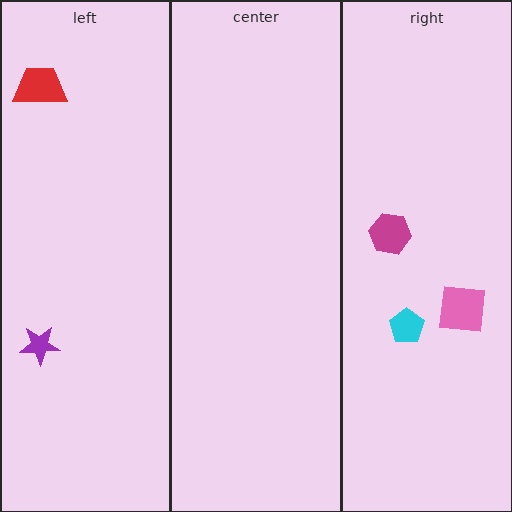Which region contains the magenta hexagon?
The right region.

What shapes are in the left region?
The red trapezoid, the purple star.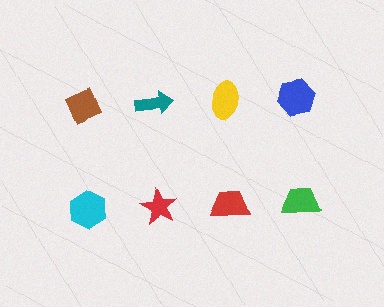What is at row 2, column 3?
A red trapezoid.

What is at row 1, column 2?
A teal arrow.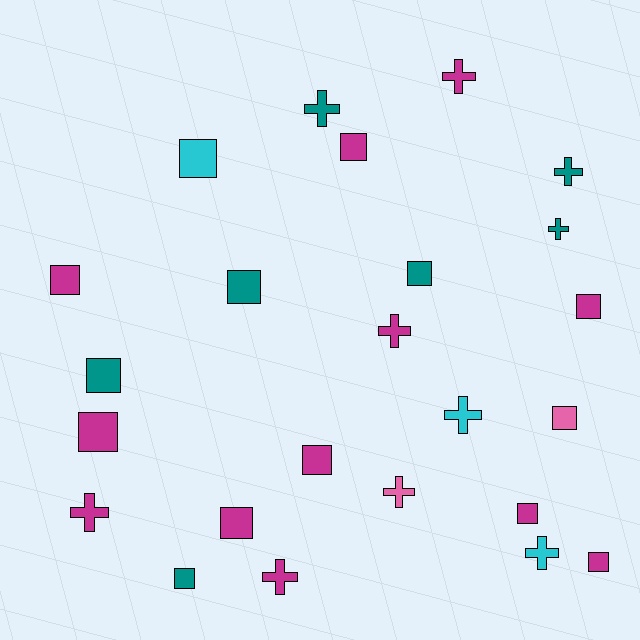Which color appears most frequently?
Magenta, with 12 objects.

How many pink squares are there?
There is 1 pink square.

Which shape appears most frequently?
Square, with 14 objects.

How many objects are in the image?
There are 24 objects.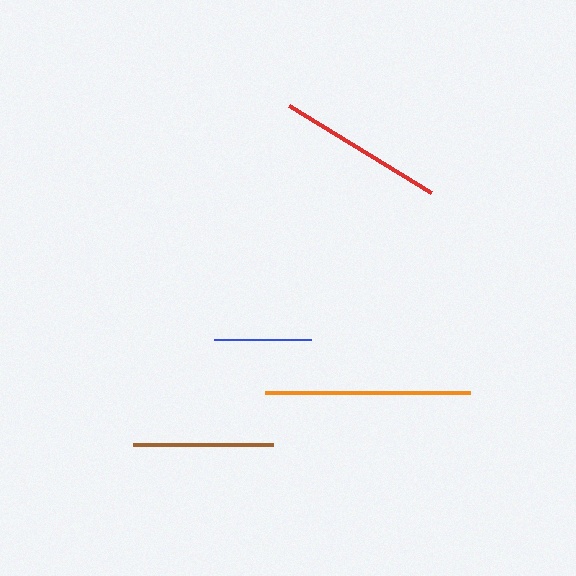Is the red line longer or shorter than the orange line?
The orange line is longer than the red line.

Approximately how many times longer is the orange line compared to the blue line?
The orange line is approximately 2.1 times the length of the blue line.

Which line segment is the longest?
The orange line is the longest at approximately 205 pixels.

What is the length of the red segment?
The red segment is approximately 166 pixels long.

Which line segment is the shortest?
The blue line is the shortest at approximately 97 pixels.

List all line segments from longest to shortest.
From longest to shortest: orange, red, brown, blue.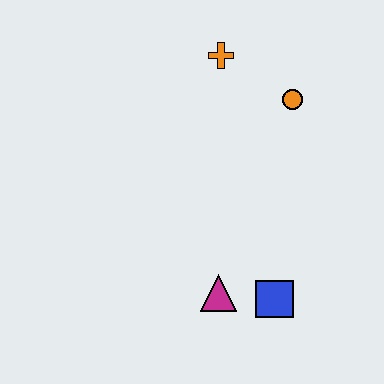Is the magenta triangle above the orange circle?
No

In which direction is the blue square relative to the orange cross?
The blue square is below the orange cross.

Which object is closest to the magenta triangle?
The blue square is closest to the magenta triangle.